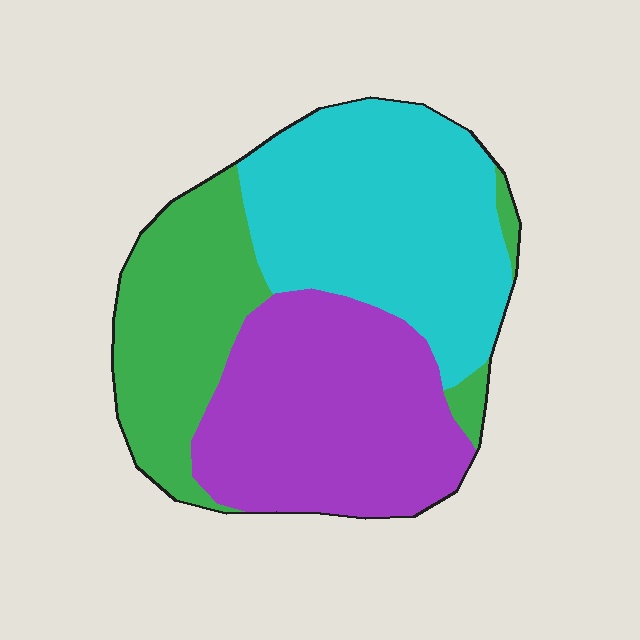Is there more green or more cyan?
Cyan.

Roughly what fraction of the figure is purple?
Purple covers 36% of the figure.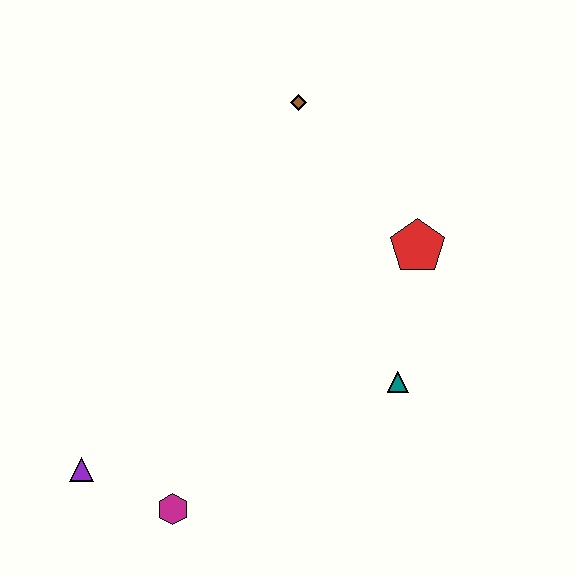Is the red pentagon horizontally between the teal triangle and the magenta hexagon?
No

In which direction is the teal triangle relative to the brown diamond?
The teal triangle is below the brown diamond.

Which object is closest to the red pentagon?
The teal triangle is closest to the red pentagon.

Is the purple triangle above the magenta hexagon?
Yes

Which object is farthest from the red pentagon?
The purple triangle is farthest from the red pentagon.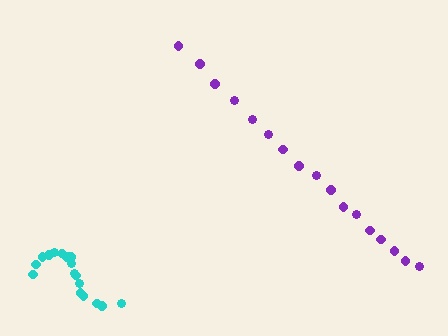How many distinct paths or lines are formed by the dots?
There are 2 distinct paths.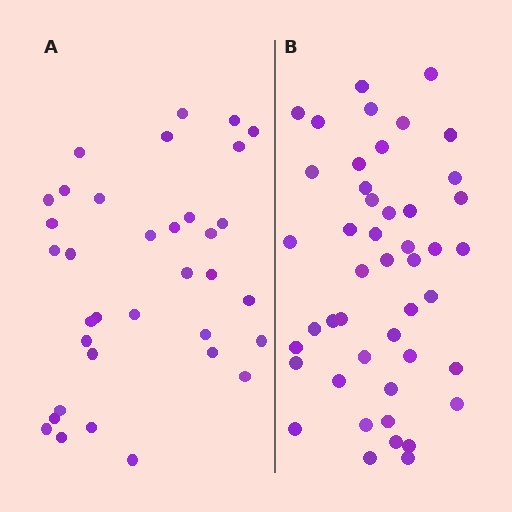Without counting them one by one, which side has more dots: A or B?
Region B (the right region) has more dots.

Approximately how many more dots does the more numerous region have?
Region B has roughly 12 or so more dots than region A.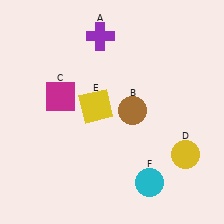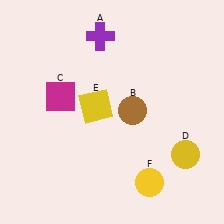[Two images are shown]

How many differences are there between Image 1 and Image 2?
There is 1 difference between the two images.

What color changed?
The circle (F) changed from cyan in Image 1 to yellow in Image 2.